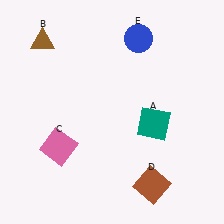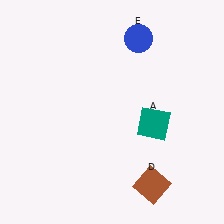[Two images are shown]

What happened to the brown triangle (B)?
The brown triangle (B) was removed in Image 2. It was in the top-left area of Image 1.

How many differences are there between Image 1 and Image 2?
There are 2 differences between the two images.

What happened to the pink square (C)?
The pink square (C) was removed in Image 2. It was in the bottom-left area of Image 1.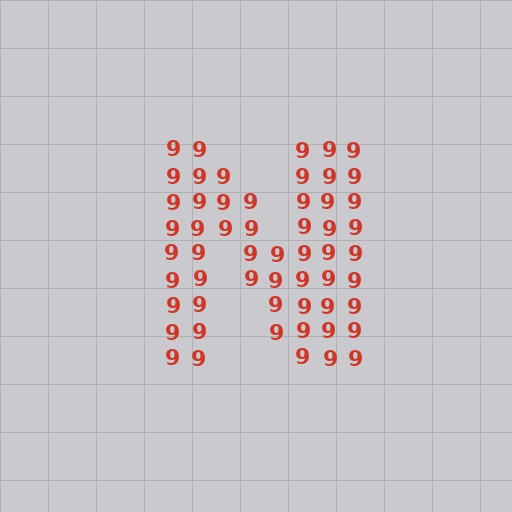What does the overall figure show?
The overall figure shows the letter N.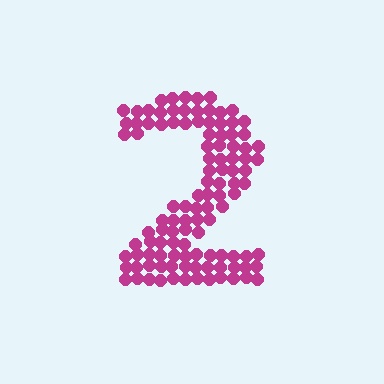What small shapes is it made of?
It is made of small circles.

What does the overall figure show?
The overall figure shows the digit 2.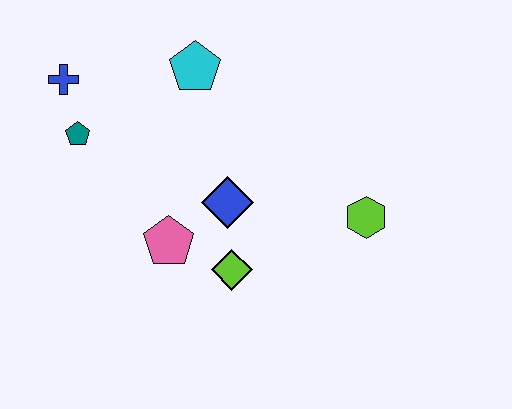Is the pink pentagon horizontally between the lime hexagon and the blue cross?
Yes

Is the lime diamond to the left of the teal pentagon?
No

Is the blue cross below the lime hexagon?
No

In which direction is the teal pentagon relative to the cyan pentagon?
The teal pentagon is to the left of the cyan pentagon.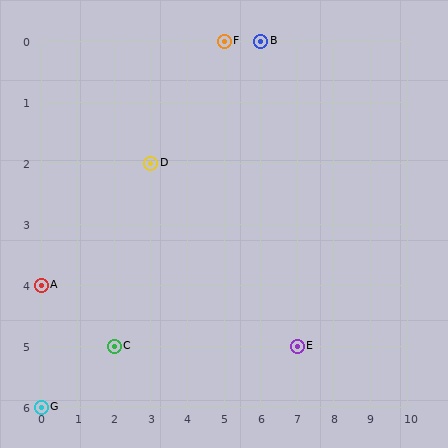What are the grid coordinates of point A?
Point A is at grid coordinates (0, 4).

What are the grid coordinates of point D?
Point D is at grid coordinates (3, 2).